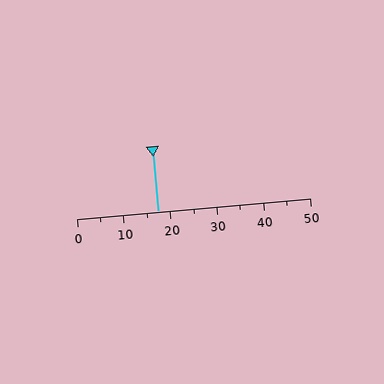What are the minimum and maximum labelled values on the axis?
The axis runs from 0 to 50.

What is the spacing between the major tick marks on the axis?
The major ticks are spaced 10 apart.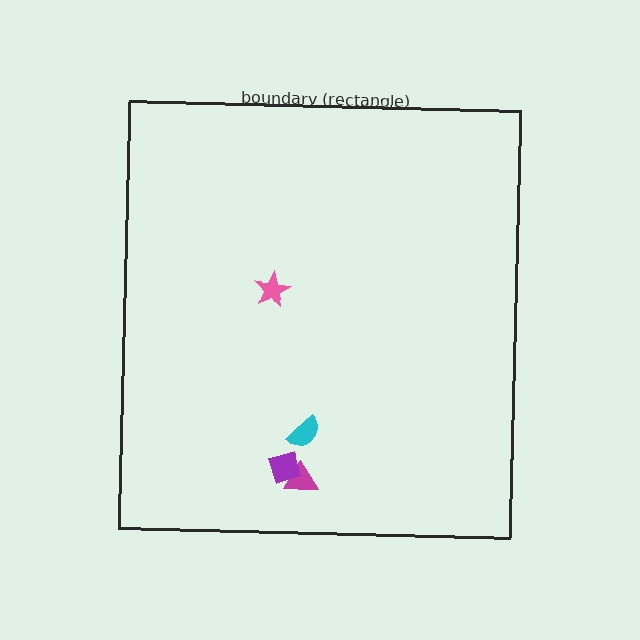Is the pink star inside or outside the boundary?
Inside.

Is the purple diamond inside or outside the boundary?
Inside.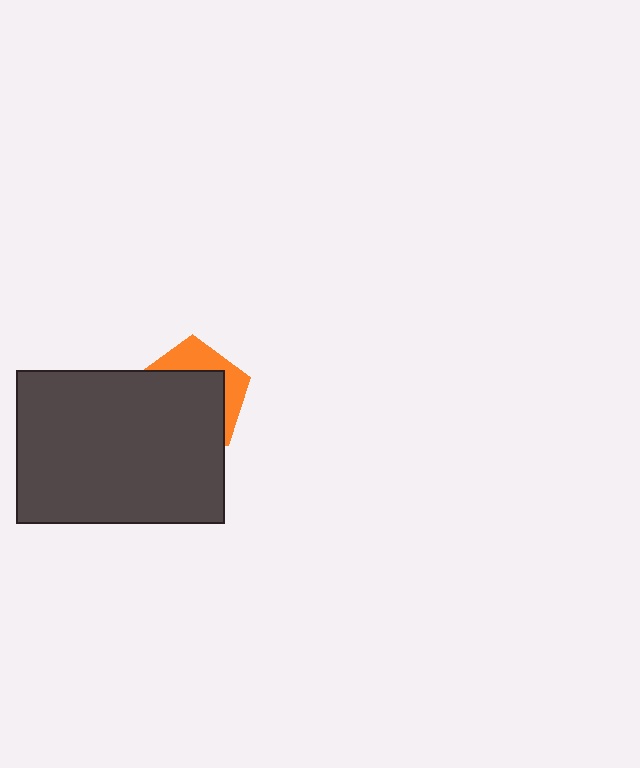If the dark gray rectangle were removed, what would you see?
You would see the complete orange pentagon.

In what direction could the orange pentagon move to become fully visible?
The orange pentagon could move up. That would shift it out from behind the dark gray rectangle entirely.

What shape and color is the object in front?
The object in front is a dark gray rectangle.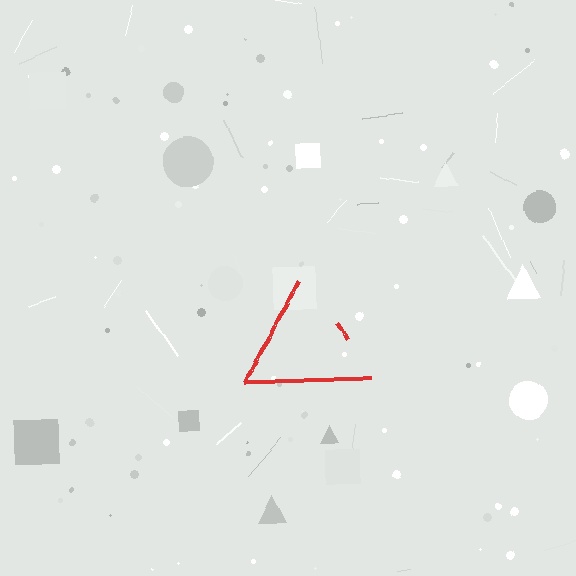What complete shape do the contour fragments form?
The contour fragments form a triangle.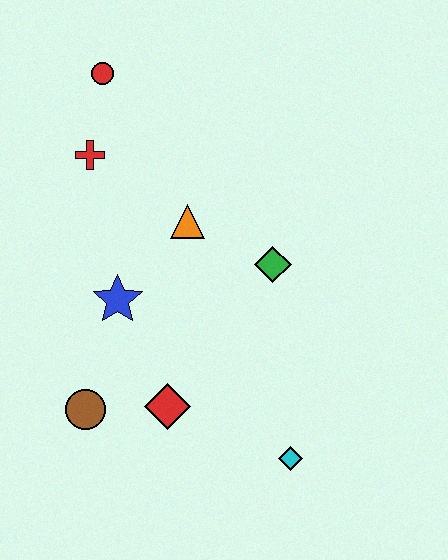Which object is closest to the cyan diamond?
The red diamond is closest to the cyan diamond.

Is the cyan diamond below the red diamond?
Yes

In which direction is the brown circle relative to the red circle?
The brown circle is below the red circle.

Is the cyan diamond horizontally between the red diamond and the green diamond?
No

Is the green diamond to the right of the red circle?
Yes